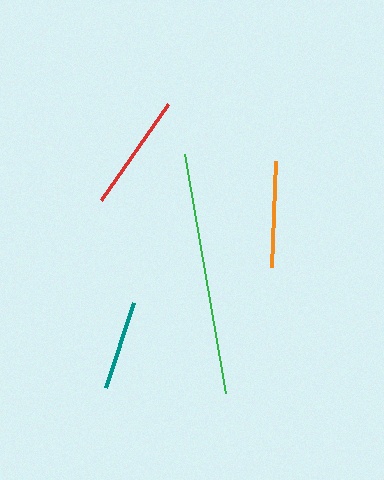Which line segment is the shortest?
The teal line is the shortest at approximately 90 pixels.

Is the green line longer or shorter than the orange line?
The green line is longer than the orange line.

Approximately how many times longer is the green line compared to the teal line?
The green line is approximately 2.7 times the length of the teal line.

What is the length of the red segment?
The red segment is approximately 117 pixels long.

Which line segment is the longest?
The green line is the longest at approximately 243 pixels.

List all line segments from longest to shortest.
From longest to shortest: green, red, orange, teal.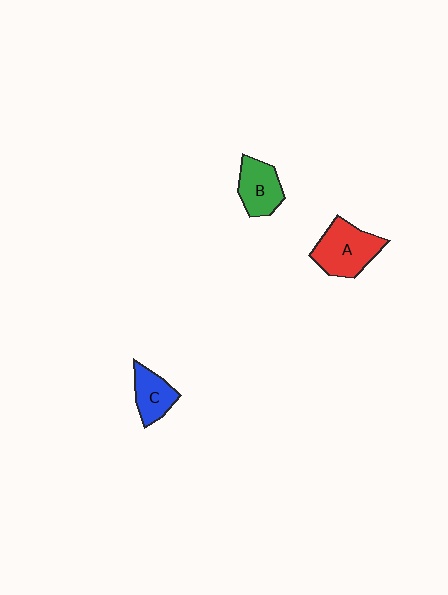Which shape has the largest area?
Shape A (red).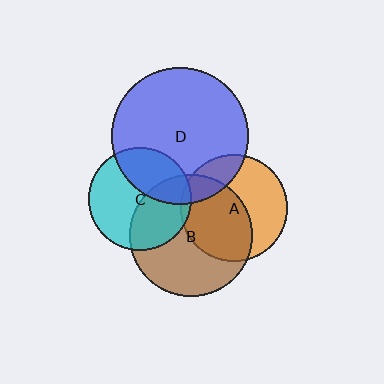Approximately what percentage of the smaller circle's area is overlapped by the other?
Approximately 15%.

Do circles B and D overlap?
Yes.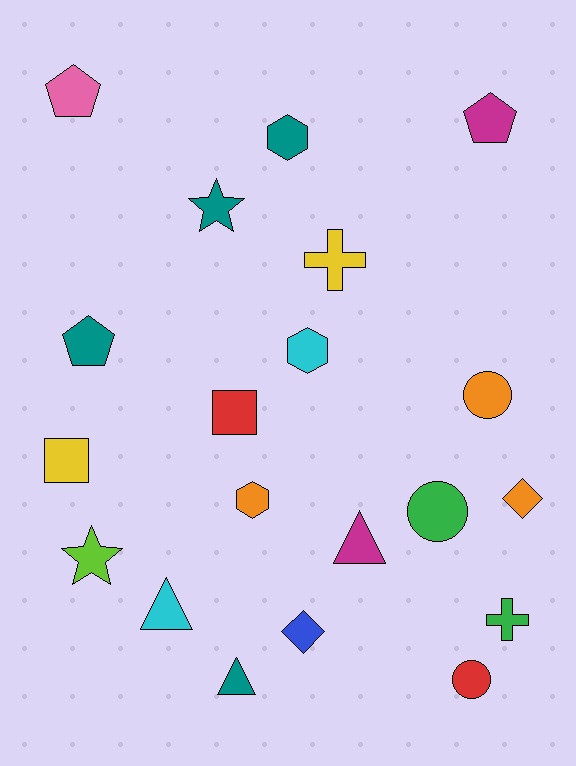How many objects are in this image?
There are 20 objects.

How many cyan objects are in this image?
There are 2 cyan objects.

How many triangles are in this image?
There are 3 triangles.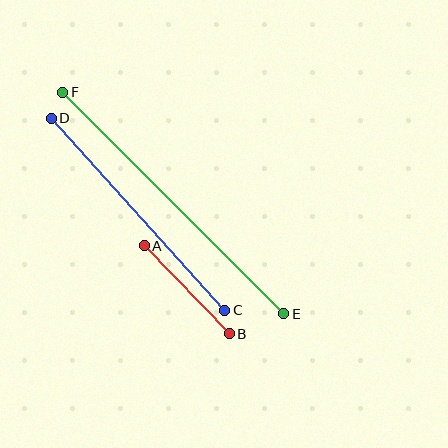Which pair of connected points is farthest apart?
Points E and F are farthest apart.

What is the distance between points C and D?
The distance is approximately 258 pixels.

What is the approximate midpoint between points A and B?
The midpoint is at approximately (187, 290) pixels.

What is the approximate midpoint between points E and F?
The midpoint is at approximately (173, 203) pixels.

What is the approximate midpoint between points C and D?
The midpoint is at approximately (138, 214) pixels.